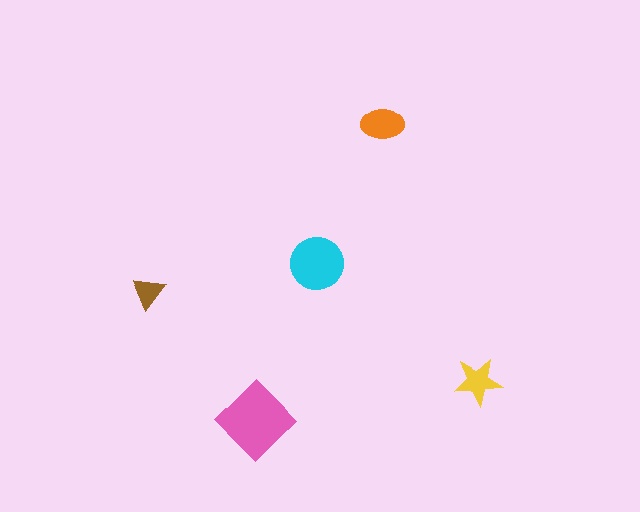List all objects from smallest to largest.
The brown triangle, the yellow star, the orange ellipse, the cyan circle, the pink diamond.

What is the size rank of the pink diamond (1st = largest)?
1st.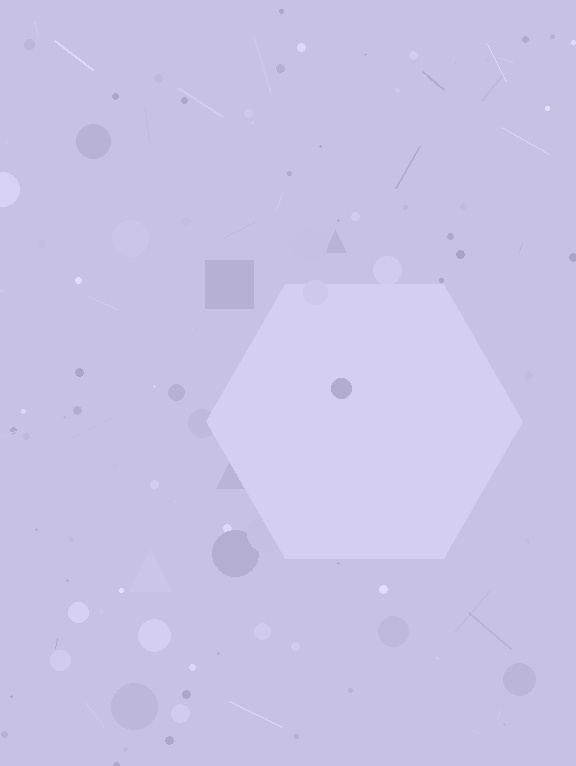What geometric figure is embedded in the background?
A hexagon is embedded in the background.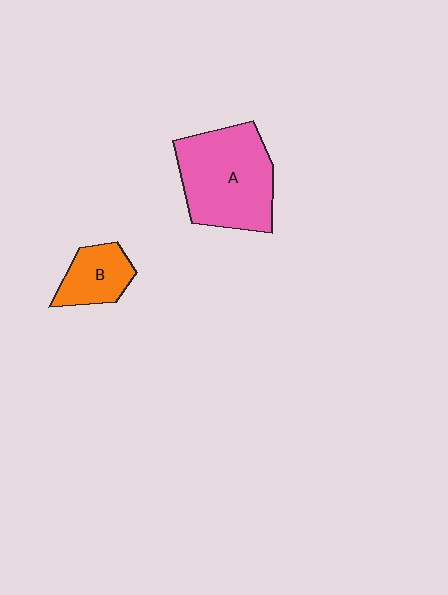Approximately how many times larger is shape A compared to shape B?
Approximately 2.3 times.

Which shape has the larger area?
Shape A (pink).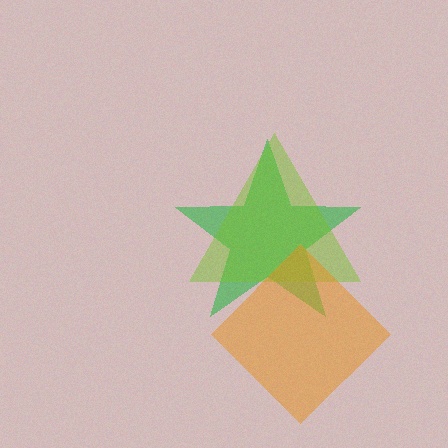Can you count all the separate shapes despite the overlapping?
Yes, there are 3 separate shapes.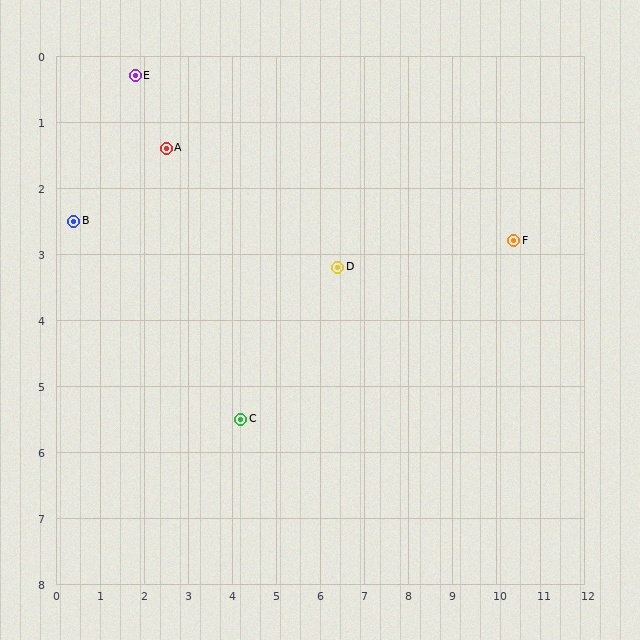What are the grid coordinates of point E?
Point E is at approximately (1.8, 0.3).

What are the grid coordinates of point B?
Point B is at approximately (0.4, 2.5).